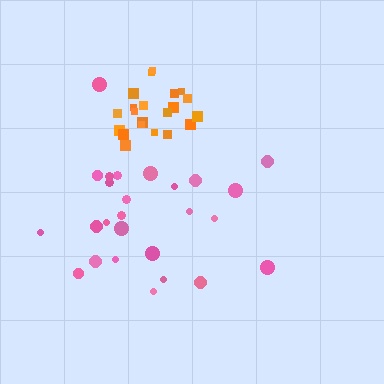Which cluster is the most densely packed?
Orange.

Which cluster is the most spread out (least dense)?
Pink.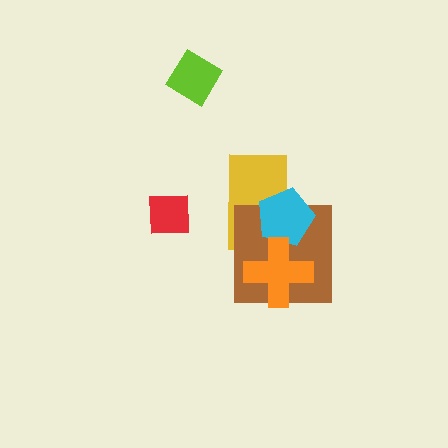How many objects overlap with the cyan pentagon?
3 objects overlap with the cyan pentagon.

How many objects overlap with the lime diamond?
0 objects overlap with the lime diamond.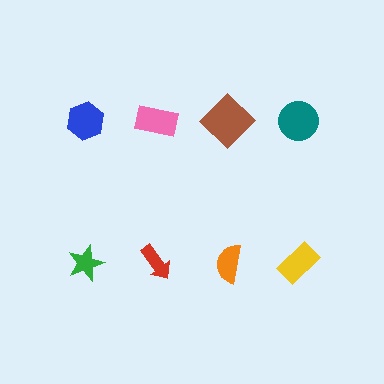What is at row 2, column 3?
An orange semicircle.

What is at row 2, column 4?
A yellow rectangle.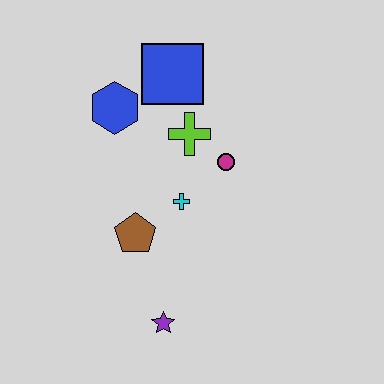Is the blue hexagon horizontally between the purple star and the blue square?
No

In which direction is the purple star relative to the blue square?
The purple star is below the blue square.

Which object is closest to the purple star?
The brown pentagon is closest to the purple star.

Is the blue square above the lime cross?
Yes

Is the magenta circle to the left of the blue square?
No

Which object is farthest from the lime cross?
The purple star is farthest from the lime cross.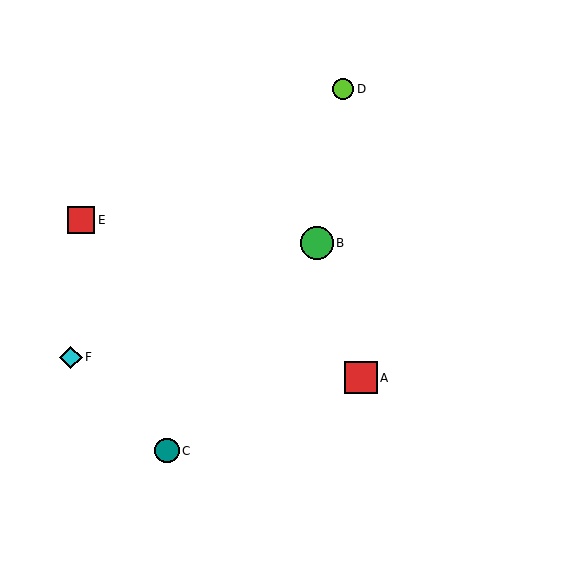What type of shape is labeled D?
Shape D is a lime circle.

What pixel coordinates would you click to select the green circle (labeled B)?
Click at (317, 243) to select the green circle B.